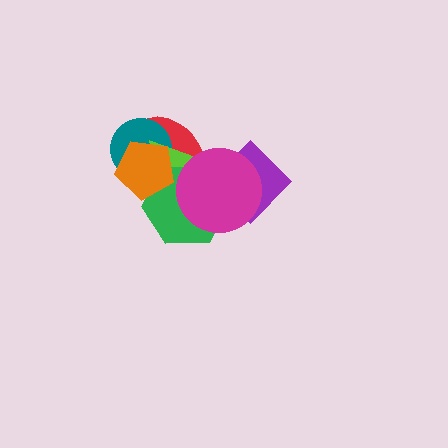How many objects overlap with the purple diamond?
2 objects overlap with the purple diamond.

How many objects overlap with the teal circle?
3 objects overlap with the teal circle.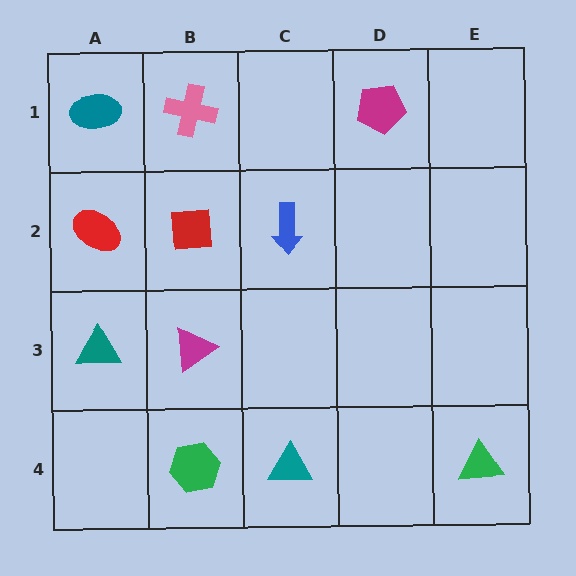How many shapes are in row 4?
3 shapes.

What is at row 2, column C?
A blue arrow.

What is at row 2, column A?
A red ellipse.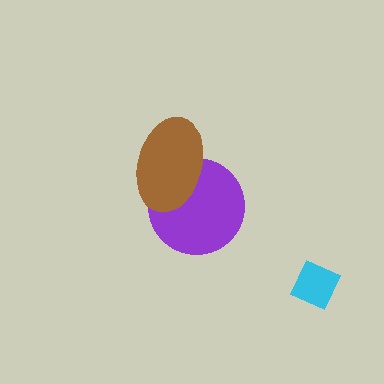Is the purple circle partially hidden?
Yes, it is partially covered by another shape.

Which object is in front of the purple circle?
The brown ellipse is in front of the purple circle.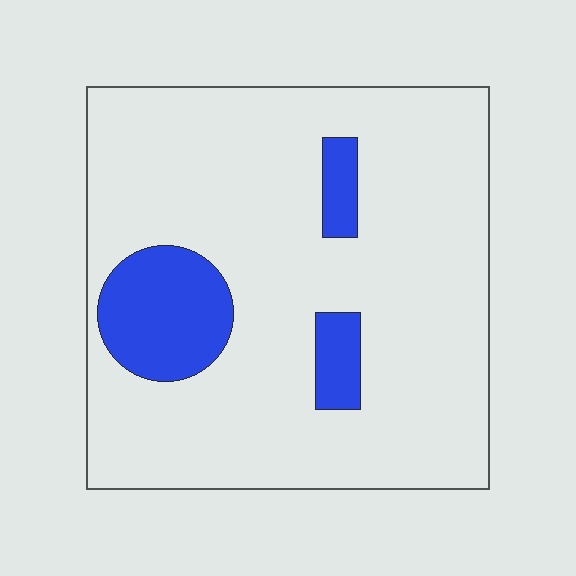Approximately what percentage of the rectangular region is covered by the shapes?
Approximately 15%.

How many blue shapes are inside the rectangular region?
3.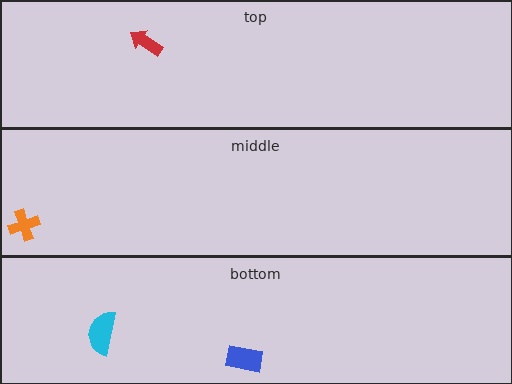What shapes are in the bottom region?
The blue rectangle, the cyan semicircle.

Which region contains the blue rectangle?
The bottom region.